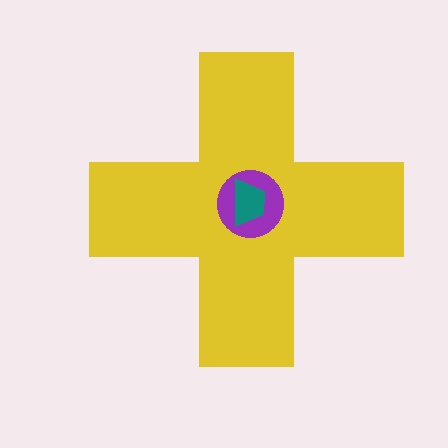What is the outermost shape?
The yellow cross.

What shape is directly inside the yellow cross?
The purple circle.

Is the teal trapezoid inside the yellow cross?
Yes.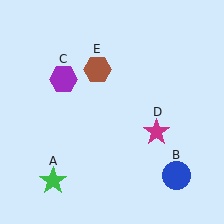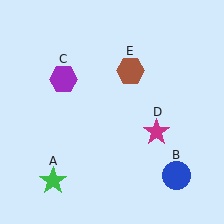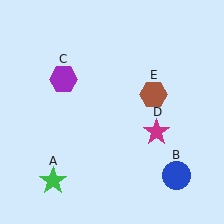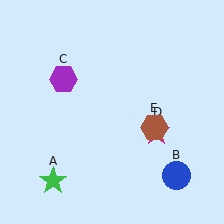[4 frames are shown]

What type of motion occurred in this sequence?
The brown hexagon (object E) rotated clockwise around the center of the scene.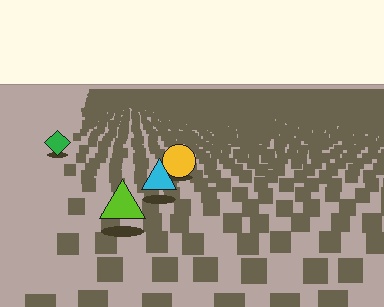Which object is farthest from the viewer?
The green diamond is farthest from the viewer. It appears smaller and the ground texture around it is denser.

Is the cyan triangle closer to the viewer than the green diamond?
Yes. The cyan triangle is closer — you can tell from the texture gradient: the ground texture is coarser near it.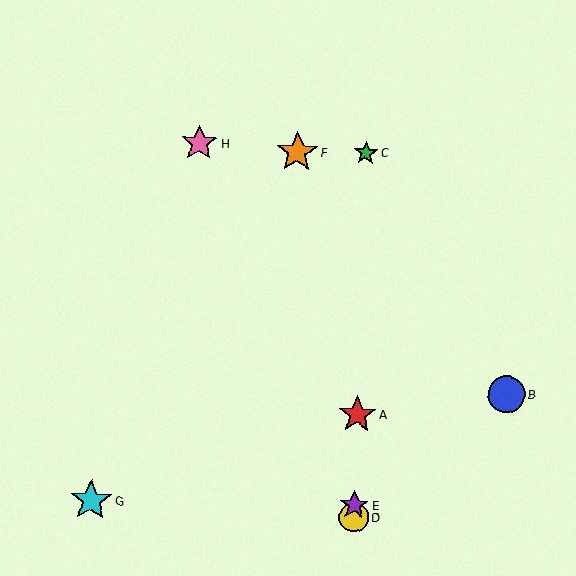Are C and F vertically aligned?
No, C is at x≈366 and F is at x≈297.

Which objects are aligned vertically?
Objects A, C, D, E are aligned vertically.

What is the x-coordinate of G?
Object G is at x≈91.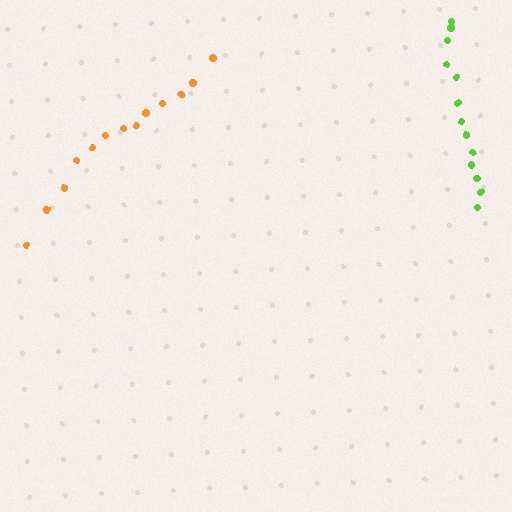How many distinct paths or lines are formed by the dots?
There are 2 distinct paths.